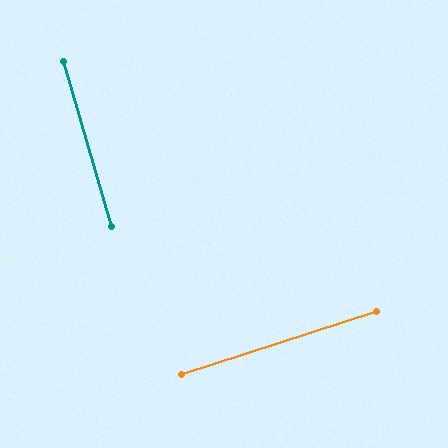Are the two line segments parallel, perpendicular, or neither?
Perpendicular — they meet at approximately 88°.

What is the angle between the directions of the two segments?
Approximately 88 degrees.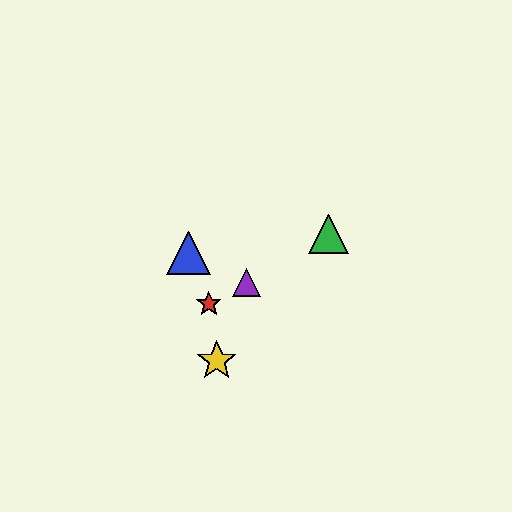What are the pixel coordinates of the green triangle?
The green triangle is at (329, 234).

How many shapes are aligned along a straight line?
3 shapes (the red star, the green triangle, the purple triangle) are aligned along a straight line.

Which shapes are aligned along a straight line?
The red star, the green triangle, the purple triangle are aligned along a straight line.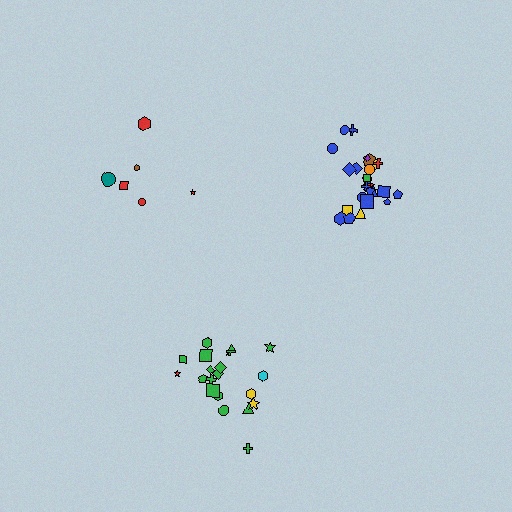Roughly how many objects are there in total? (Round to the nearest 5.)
Roughly 55 objects in total.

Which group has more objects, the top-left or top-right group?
The top-right group.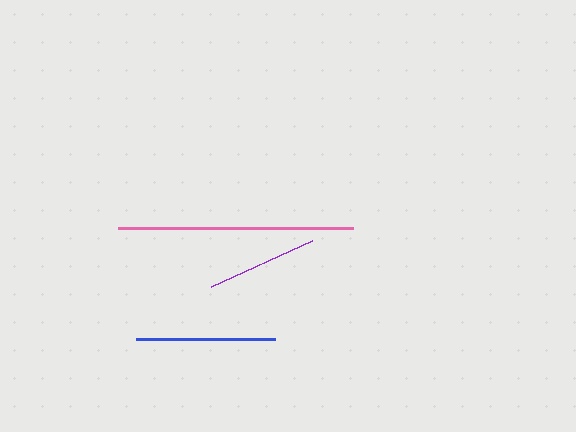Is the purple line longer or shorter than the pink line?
The pink line is longer than the purple line.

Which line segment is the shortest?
The purple line is the shortest at approximately 111 pixels.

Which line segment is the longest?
The pink line is the longest at approximately 234 pixels.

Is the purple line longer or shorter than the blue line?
The blue line is longer than the purple line.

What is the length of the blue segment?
The blue segment is approximately 138 pixels long.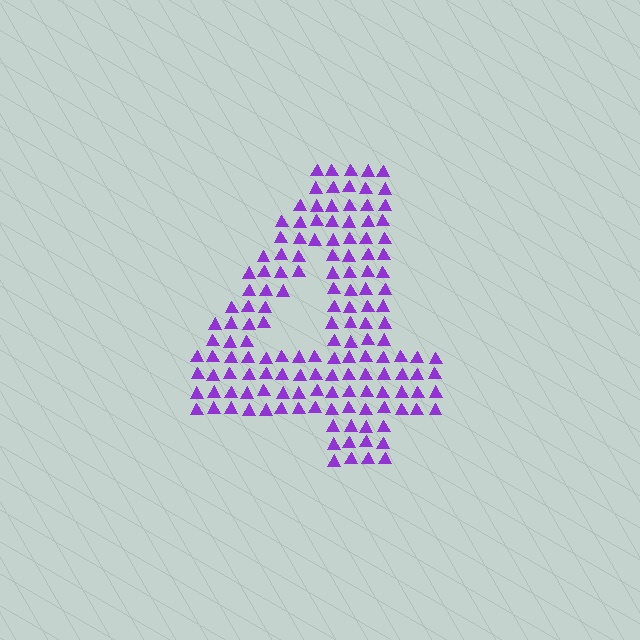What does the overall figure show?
The overall figure shows the digit 4.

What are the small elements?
The small elements are triangles.